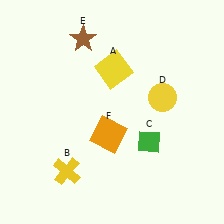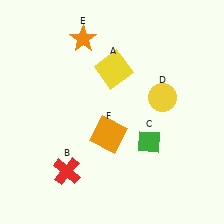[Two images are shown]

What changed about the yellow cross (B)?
In Image 1, B is yellow. In Image 2, it changed to red.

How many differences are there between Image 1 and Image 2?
There are 2 differences between the two images.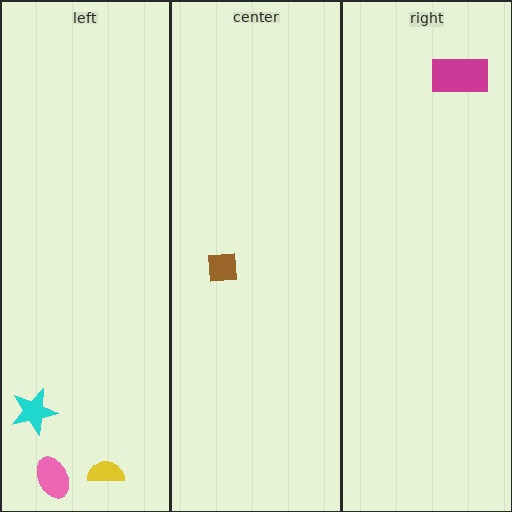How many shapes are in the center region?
1.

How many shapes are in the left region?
3.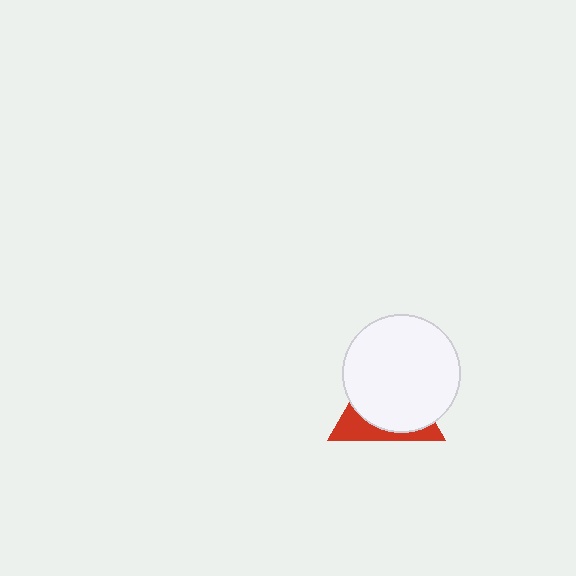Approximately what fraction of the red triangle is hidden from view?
Roughly 70% of the red triangle is hidden behind the white circle.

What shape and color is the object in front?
The object in front is a white circle.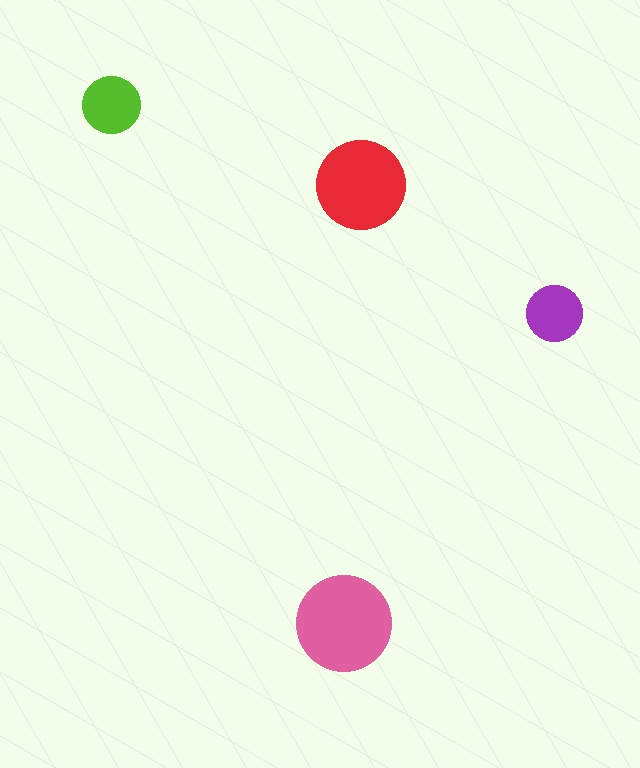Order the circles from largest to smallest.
the pink one, the red one, the lime one, the purple one.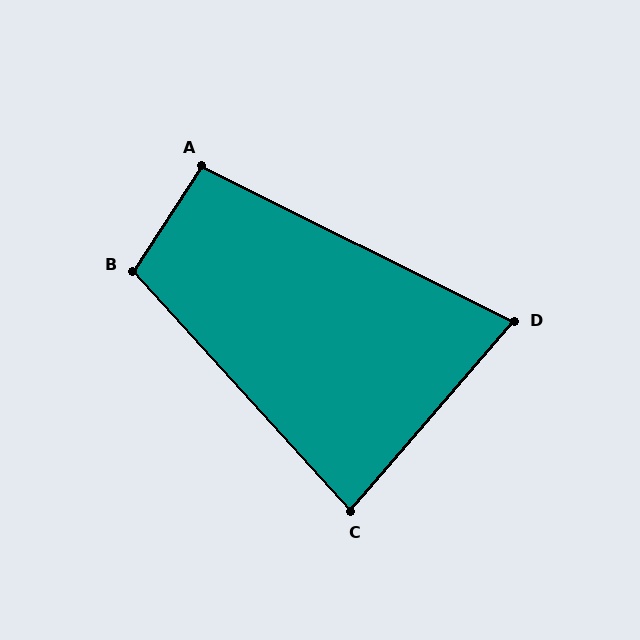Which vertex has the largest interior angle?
B, at approximately 104 degrees.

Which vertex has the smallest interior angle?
D, at approximately 76 degrees.